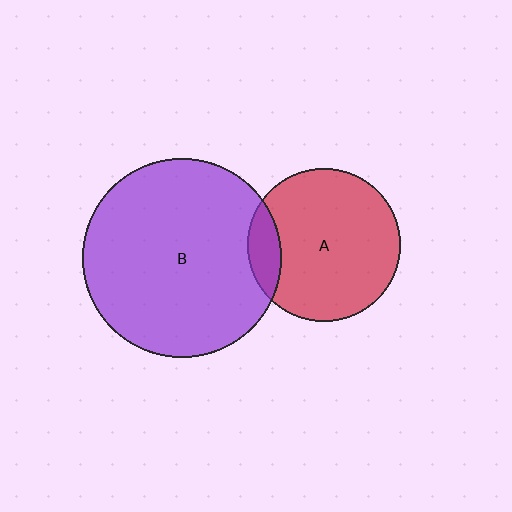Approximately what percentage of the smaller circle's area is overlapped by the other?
Approximately 15%.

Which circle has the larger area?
Circle B (purple).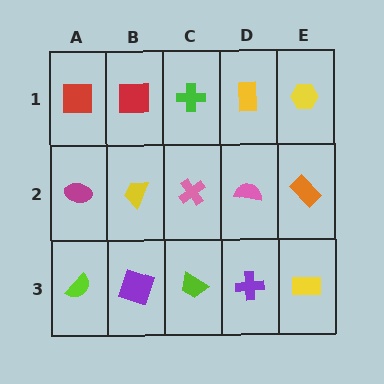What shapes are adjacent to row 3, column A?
A magenta ellipse (row 2, column A), a purple square (row 3, column B).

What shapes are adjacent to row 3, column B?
A yellow trapezoid (row 2, column B), a lime semicircle (row 3, column A), a lime trapezoid (row 3, column C).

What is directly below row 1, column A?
A magenta ellipse.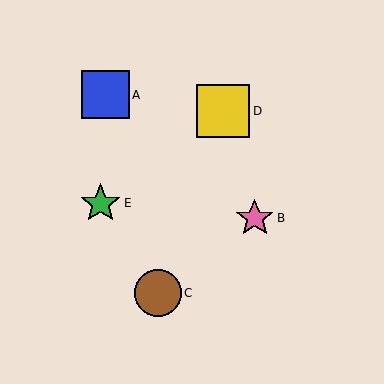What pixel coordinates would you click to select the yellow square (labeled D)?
Click at (223, 111) to select the yellow square D.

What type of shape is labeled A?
Shape A is a blue square.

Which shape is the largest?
The yellow square (labeled D) is the largest.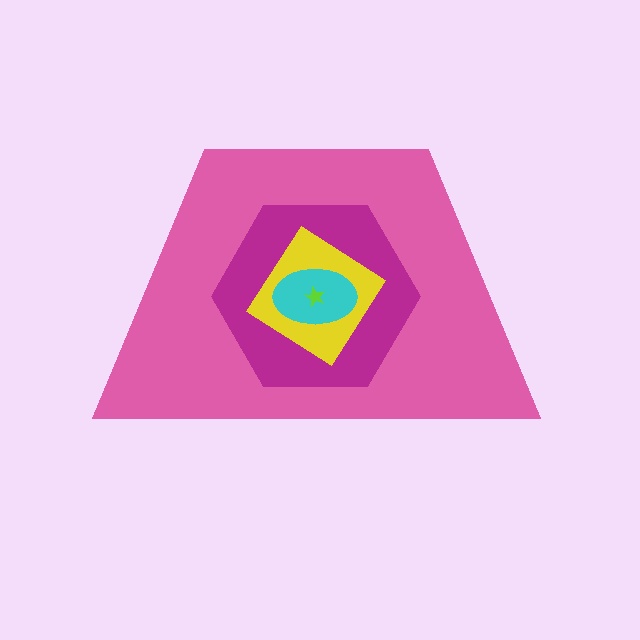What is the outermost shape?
The pink trapezoid.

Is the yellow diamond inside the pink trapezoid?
Yes.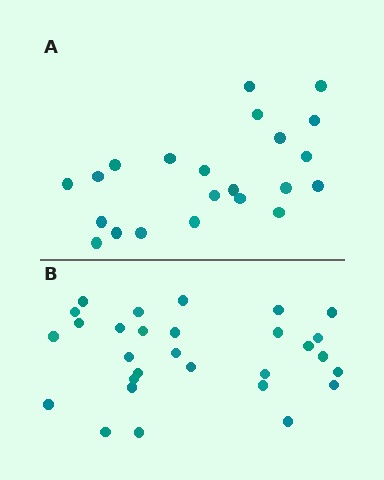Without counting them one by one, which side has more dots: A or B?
Region B (the bottom region) has more dots.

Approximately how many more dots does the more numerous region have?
Region B has roughly 8 or so more dots than region A.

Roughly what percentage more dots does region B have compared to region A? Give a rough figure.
About 30% more.